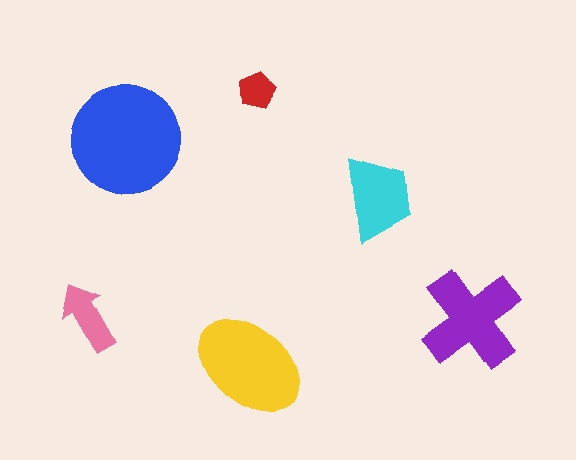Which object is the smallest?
The red pentagon.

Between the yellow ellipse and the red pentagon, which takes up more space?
The yellow ellipse.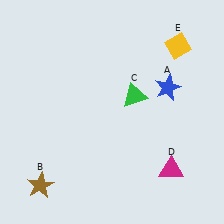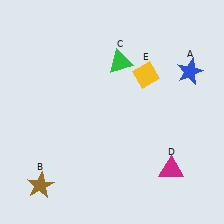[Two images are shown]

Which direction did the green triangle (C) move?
The green triangle (C) moved up.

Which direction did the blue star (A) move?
The blue star (A) moved right.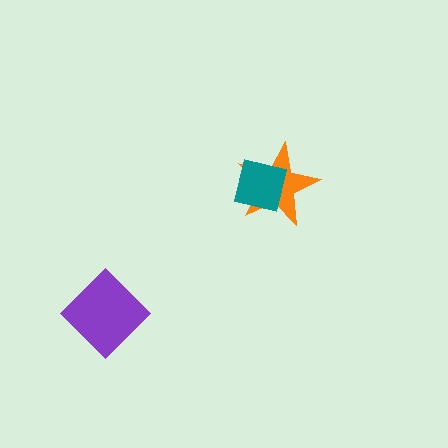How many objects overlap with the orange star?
1 object overlaps with the orange star.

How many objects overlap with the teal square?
1 object overlaps with the teal square.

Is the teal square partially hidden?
No, no other shape covers it.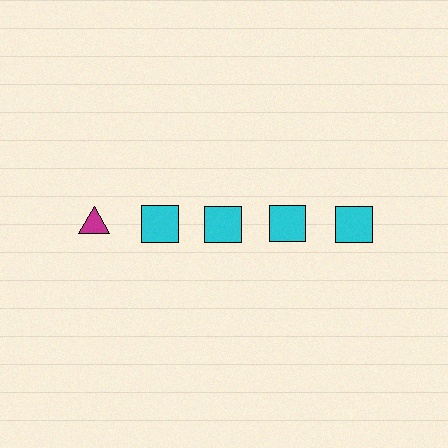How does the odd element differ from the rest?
It differs in both color (magenta instead of cyan) and shape (triangle instead of square).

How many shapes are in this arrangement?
There are 5 shapes arranged in a grid pattern.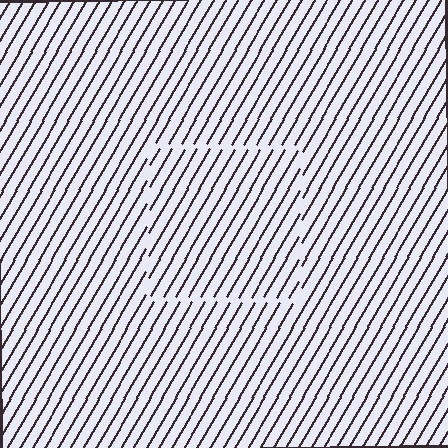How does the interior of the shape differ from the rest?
The interior of the shape contains the same grating, shifted by half a period — the contour is defined by the phase discontinuity where line-ends from the inner and outer gratings abut.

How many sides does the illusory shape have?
4 sides — the line-ends trace a square.